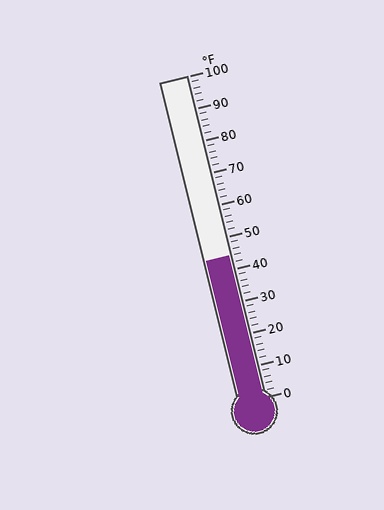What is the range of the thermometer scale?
The thermometer scale ranges from 0°F to 100°F.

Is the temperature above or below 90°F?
The temperature is below 90°F.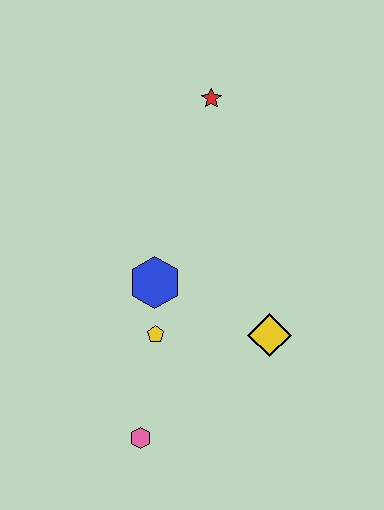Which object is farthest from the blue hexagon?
The red star is farthest from the blue hexagon.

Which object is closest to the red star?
The blue hexagon is closest to the red star.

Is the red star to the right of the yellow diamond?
No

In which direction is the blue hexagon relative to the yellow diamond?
The blue hexagon is to the left of the yellow diamond.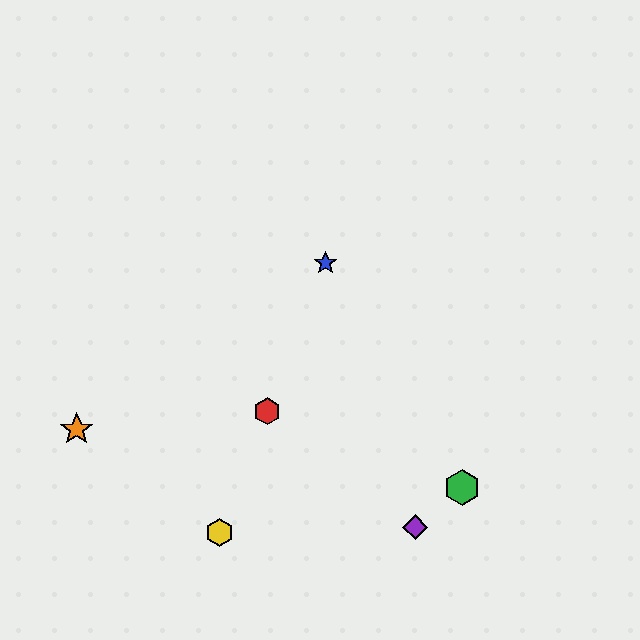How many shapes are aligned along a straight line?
3 shapes (the red hexagon, the blue star, the yellow hexagon) are aligned along a straight line.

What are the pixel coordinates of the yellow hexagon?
The yellow hexagon is at (219, 533).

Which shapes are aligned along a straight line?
The red hexagon, the blue star, the yellow hexagon are aligned along a straight line.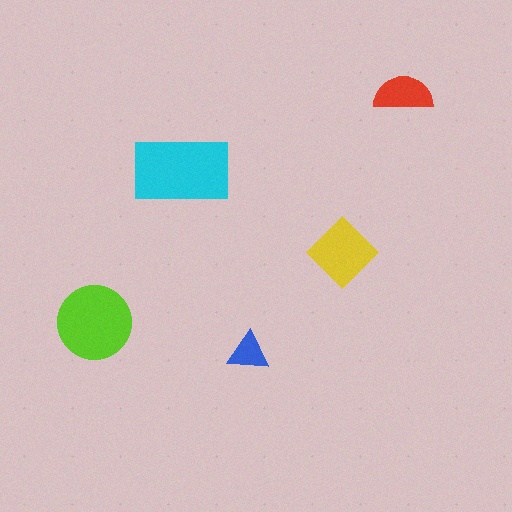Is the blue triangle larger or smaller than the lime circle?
Smaller.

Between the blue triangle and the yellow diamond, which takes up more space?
The yellow diamond.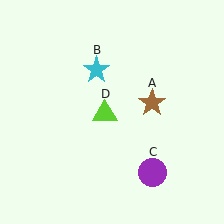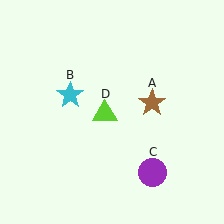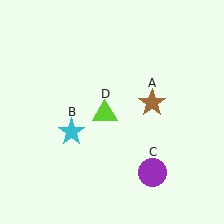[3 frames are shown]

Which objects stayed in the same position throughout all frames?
Brown star (object A) and purple circle (object C) and lime triangle (object D) remained stationary.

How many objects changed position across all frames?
1 object changed position: cyan star (object B).